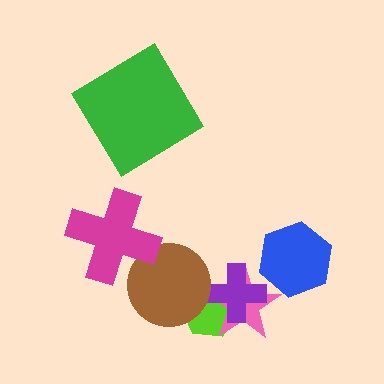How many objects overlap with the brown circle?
2 objects overlap with the brown circle.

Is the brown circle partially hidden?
Yes, it is partially covered by another shape.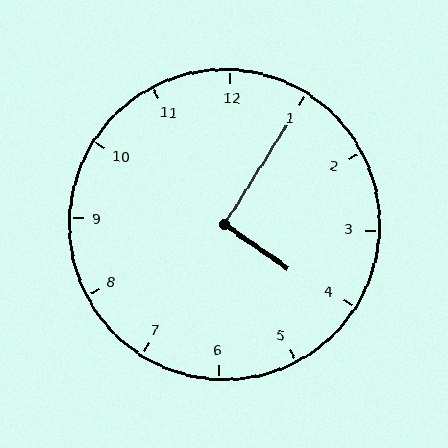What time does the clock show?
4:05.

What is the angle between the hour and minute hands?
Approximately 92 degrees.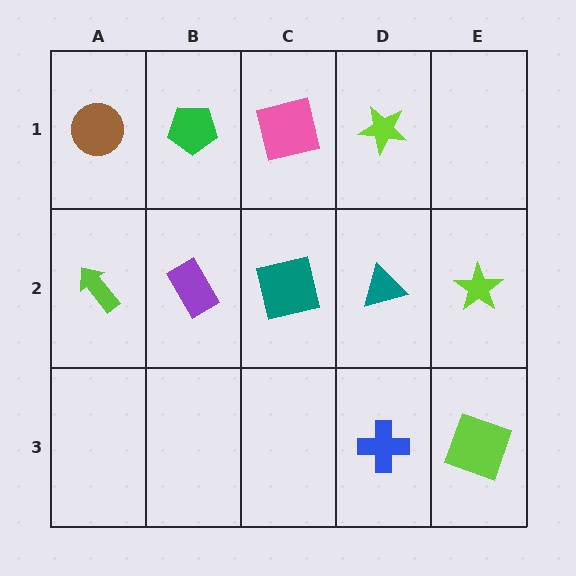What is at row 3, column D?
A blue cross.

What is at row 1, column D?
A lime star.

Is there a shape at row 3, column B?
No, that cell is empty.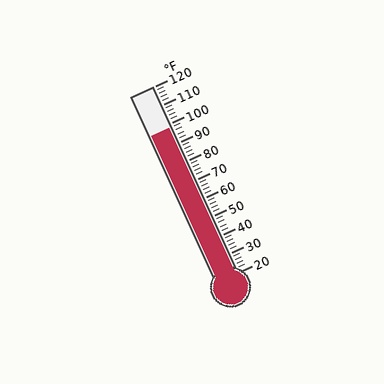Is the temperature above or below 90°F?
The temperature is above 90°F.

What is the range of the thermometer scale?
The thermometer scale ranges from 20°F to 120°F.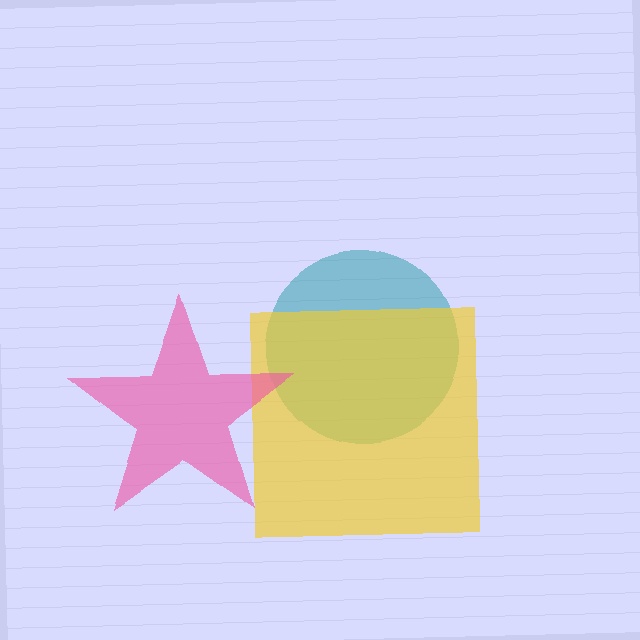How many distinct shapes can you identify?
There are 3 distinct shapes: a teal circle, a yellow square, a pink star.